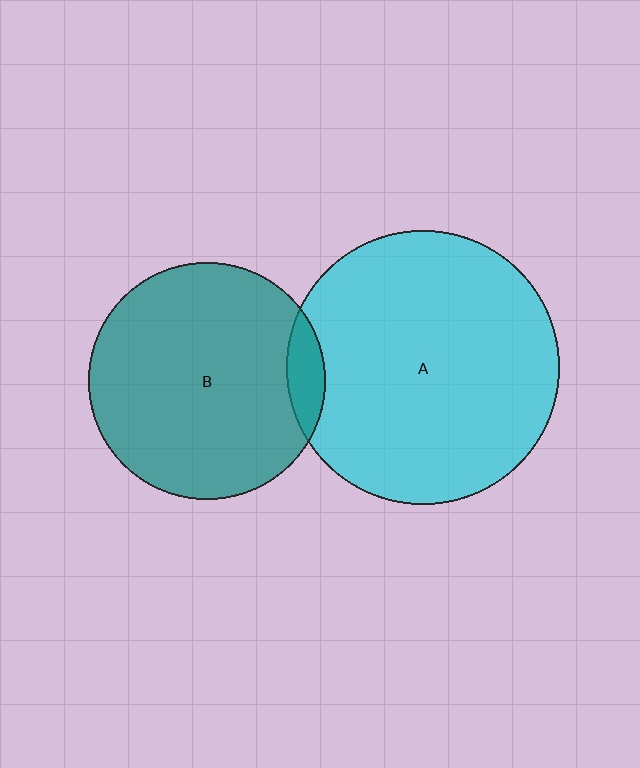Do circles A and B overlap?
Yes.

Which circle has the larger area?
Circle A (cyan).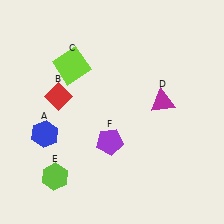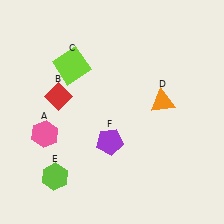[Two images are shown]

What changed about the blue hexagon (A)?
In Image 1, A is blue. In Image 2, it changed to pink.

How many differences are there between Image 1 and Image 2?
There are 2 differences between the two images.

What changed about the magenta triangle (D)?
In Image 1, D is magenta. In Image 2, it changed to orange.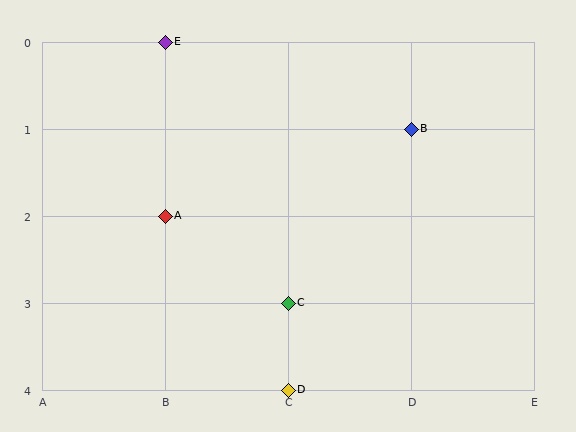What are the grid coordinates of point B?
Point B is at grid coordinates (D, 1).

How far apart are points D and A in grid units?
Points D and A are 1 column and 2 rows apart (about 2.2 grid units diagonally).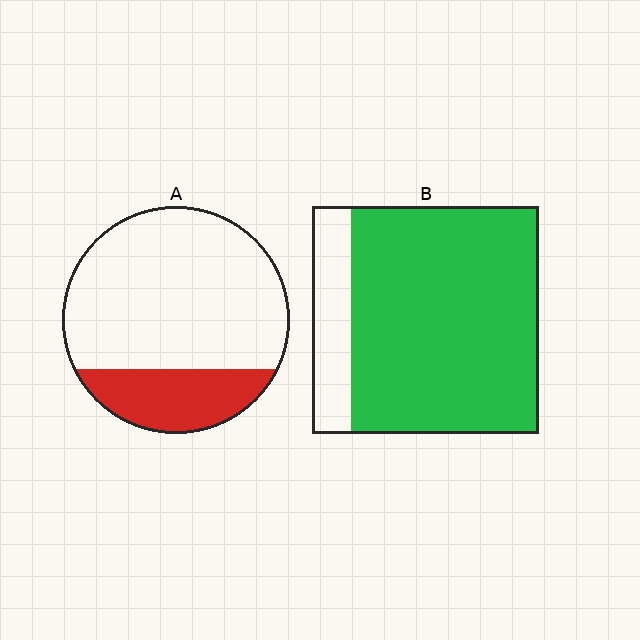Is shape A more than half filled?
No.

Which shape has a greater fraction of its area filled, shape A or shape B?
Shape B.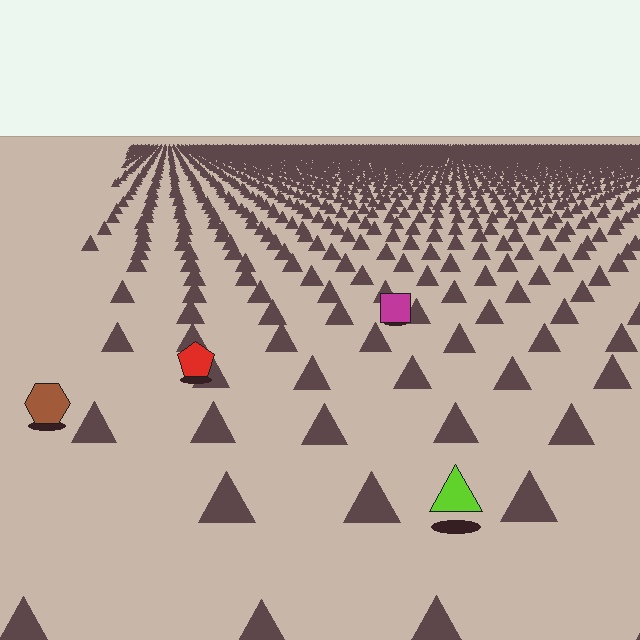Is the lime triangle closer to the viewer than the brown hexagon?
Yes. The lime triangle is closer — you can tell from the texture gradient: the ground texture is coarser near it.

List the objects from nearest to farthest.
From nearest to farthest: the lime triangle, the brown hexagon, the red pentagon, the magenta square.